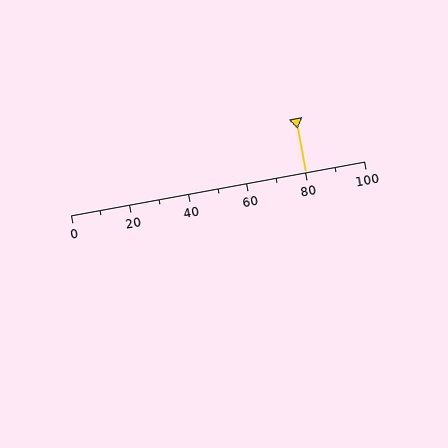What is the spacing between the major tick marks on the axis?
The major ticks are spaced 20 apart.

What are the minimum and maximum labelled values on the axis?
The axis runs from 0 to 100.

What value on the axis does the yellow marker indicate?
The marker indicates approximately 80.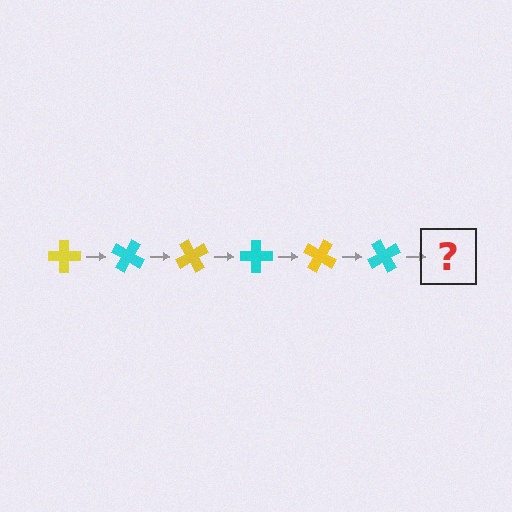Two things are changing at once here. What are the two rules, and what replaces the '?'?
The two rules are that it rotates 30 degrees each step and the color cycles through yellow and cyan. The '?' should be a yellow cross, rotated 180 degrees from the start.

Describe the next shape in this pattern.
It should be a yellow cross, rotated 180 degrees from the start.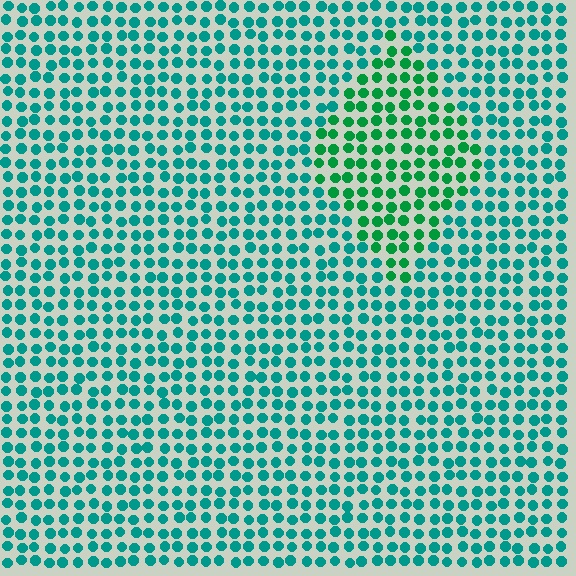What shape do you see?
I see a diamond.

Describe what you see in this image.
The image is filled with small teal elements in a uniform arrangement. A diamond-shaped region is visible where the elements are tinted to a slightly different hue, forming a subtle color boundary.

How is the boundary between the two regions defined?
The boundary is defined purely by a slight shift in hue (about 32 degrees). Spacing, size, and orientation are identical on both sides.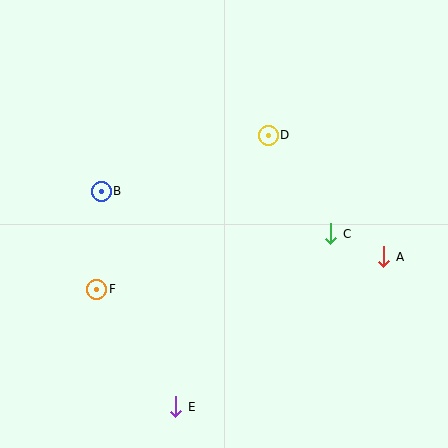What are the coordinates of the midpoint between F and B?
The midpoint between F and B is at (99, 240).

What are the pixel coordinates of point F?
Point F is at (97, 289).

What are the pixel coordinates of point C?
Point C is at (331, 234).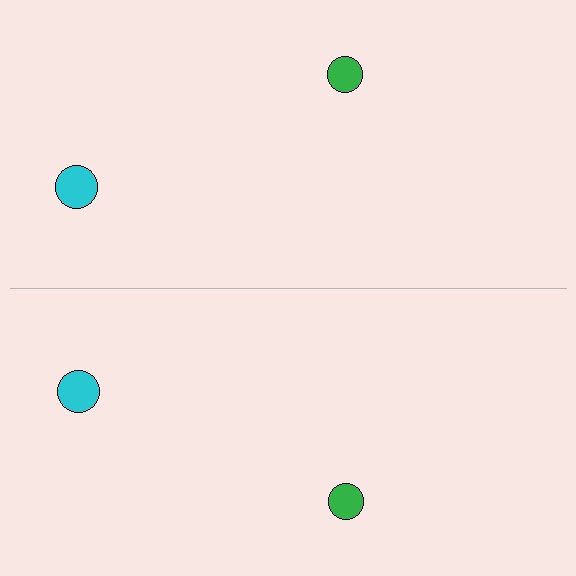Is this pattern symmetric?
Yes, this pattern has bilateral (reflection) symmetry.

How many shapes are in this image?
There are 4 shapes in this image.